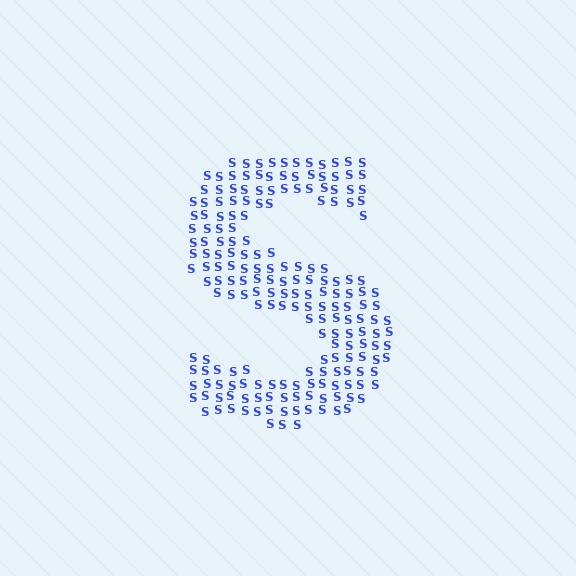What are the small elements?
The small elements are letter S's.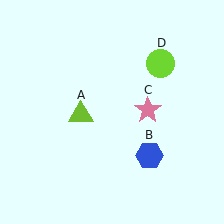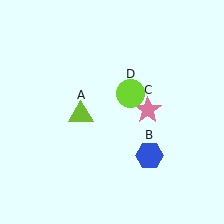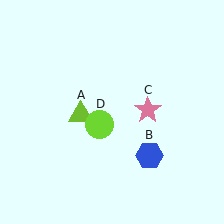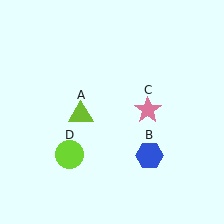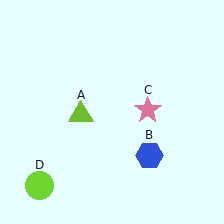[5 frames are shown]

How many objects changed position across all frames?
1 object changed position: lime circle (object D).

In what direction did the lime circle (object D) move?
The lime circle (object D) moved down and to the left.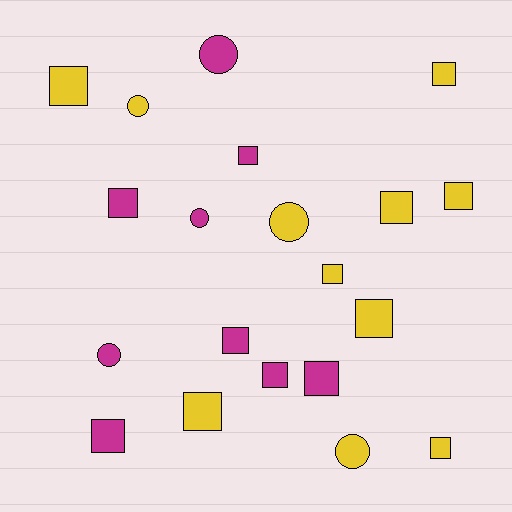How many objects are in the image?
There are 20 objects.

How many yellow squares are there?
There are 8 yellow squares.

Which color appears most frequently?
Yellow, with 11 objects.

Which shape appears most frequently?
Square, with 14 objects.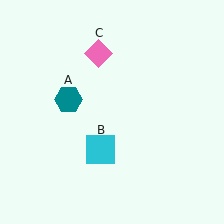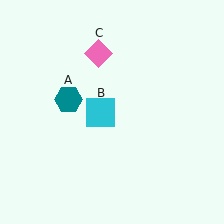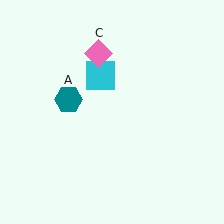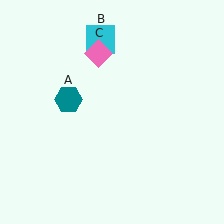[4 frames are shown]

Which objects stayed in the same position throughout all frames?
Teal hexagon (object A) and pink diamond (object C) remained stationary.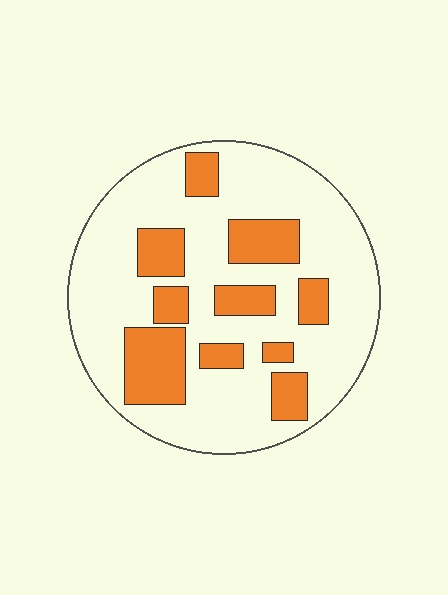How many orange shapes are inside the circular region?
10.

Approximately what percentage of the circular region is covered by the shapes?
Approximately 25%.